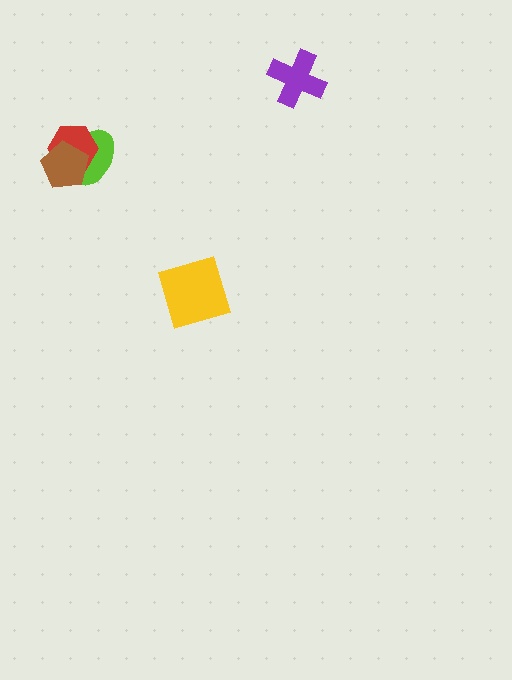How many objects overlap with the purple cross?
0 objects overlap with the purple cross.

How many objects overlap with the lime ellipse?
2 objects overlap with the lime ellipse.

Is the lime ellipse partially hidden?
Yes, it is partially covered by another shape.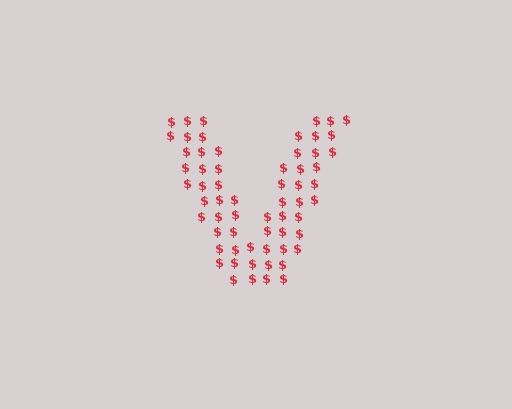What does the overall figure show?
The overall figure shows the letter V.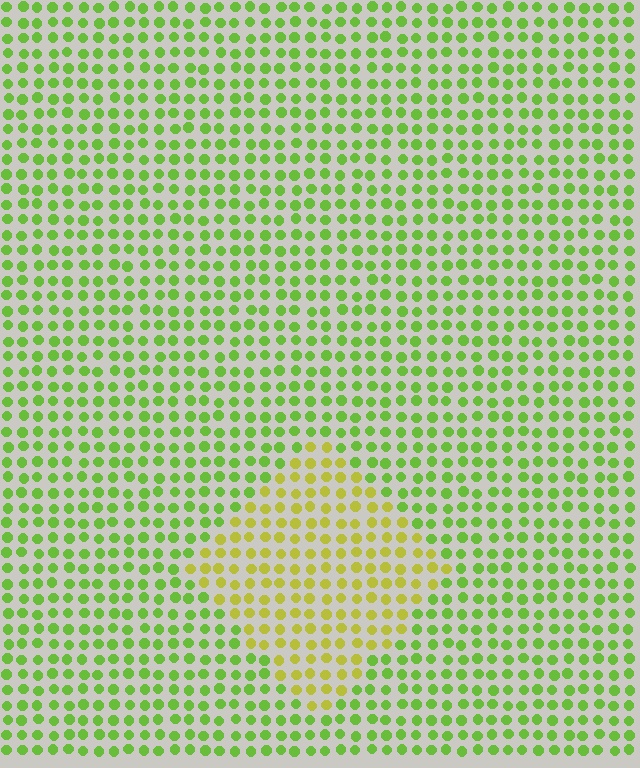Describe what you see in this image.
The image is filled with small lime elements in a uniform arrangement. A diamond-shaped region is visible where the elements are tinted to a slightly different hue, forming a subtle color boundary.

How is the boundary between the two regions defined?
The boundary is defined purely by a slight shift in hue (about 36 degrees). Spacing, size, and orientation are identical on both sides.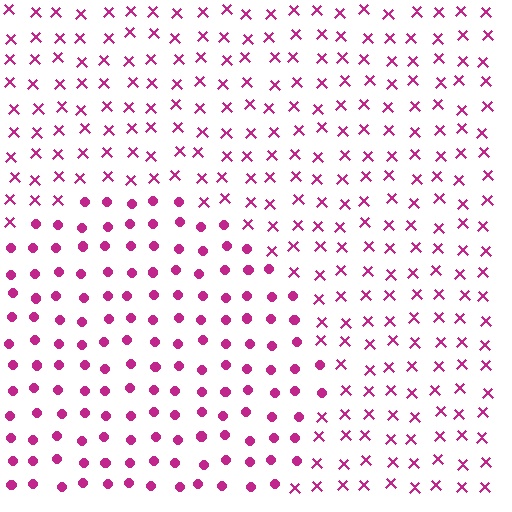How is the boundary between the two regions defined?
The boundary is defined by a change in element shape: circles inside vs. X marks outside. All elements share the same color and spacing.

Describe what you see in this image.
The image is filled with small magenta elements arranged in a uniform grid. A circle-shaped region contains circles, while the surrounding area contains X marks. The boundary is defined purely by the change in element shape.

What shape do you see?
I see a circle.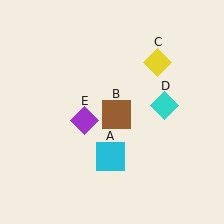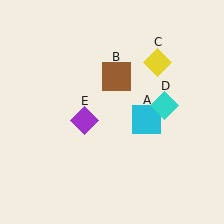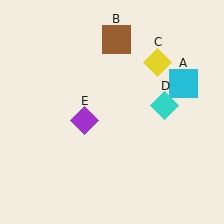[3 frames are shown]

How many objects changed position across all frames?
2 objects changed position: cyan square (object A), brown square (object B).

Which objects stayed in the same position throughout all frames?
Yellow diamond (object C) and cyan diamond (object D) and purple diamond (object E) remained stationary.